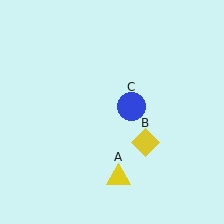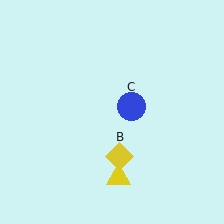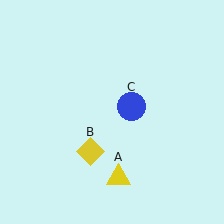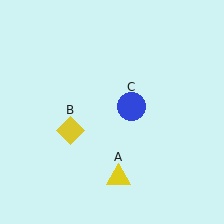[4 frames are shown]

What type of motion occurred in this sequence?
The yellow diamond (object B) rotated clockwise around the center of the scene.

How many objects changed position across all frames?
1 object changed position: yellow diamond (object B).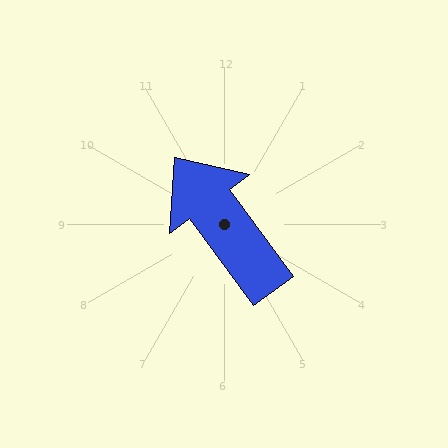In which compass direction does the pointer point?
Northwest.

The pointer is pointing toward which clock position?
Roughly 11 o'clock.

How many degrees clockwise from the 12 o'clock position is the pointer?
Approximately 324 degrees.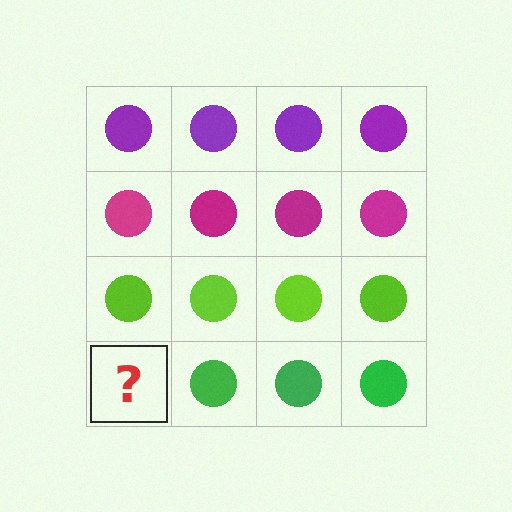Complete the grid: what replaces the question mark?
The question mark should be replaced with a green circle.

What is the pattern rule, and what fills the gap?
The rule is that each row has a consistent color. The gap should be filled with a green circle.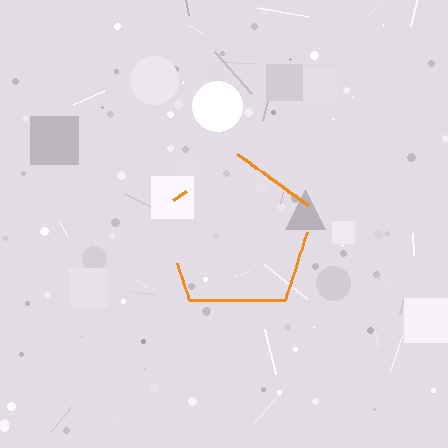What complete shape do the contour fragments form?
The contour fragments form a pentagon.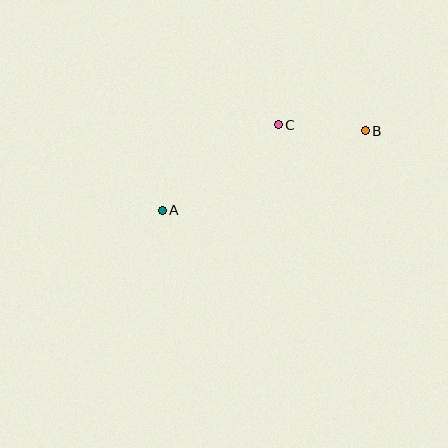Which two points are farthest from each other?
Points A and B are farthest from each other.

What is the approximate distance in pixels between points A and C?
The distance between A and C is approximately 144 pixels.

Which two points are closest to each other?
Points B and C are closest to each other.